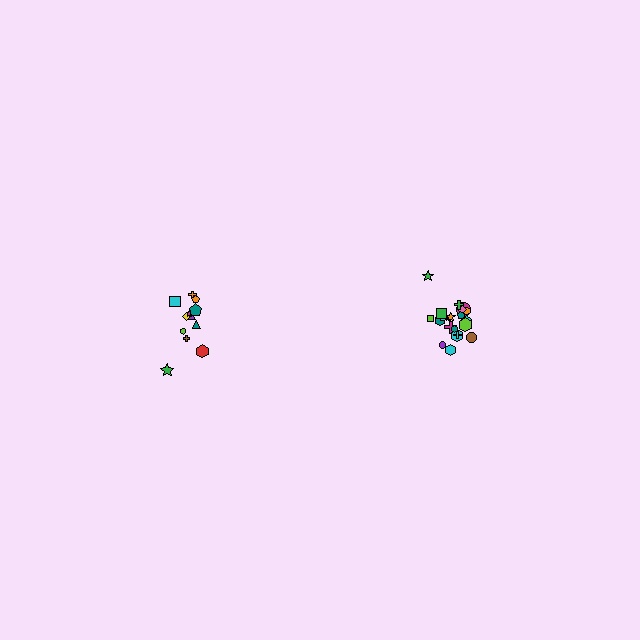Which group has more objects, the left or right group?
The right group.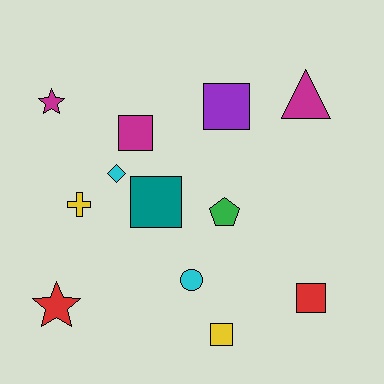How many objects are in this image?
There are 12 objects.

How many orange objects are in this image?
There are no orange objects.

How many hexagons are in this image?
There are no hexagons.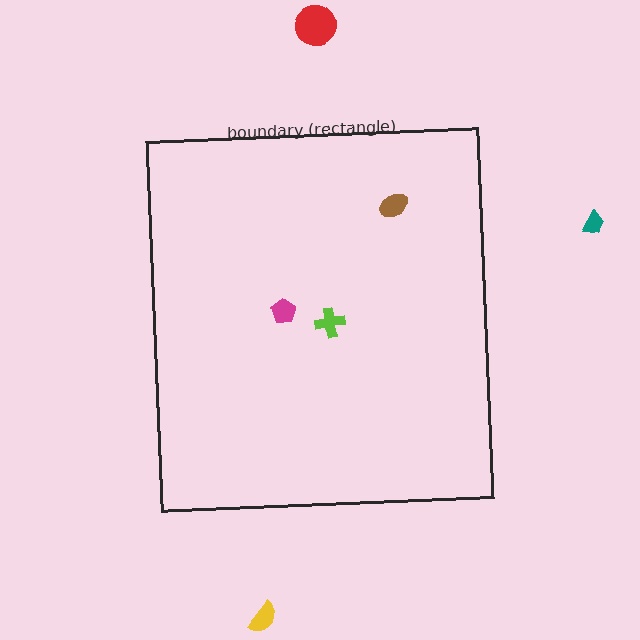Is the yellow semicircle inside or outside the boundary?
Outside.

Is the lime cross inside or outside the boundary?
Inside.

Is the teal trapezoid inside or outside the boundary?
Outside.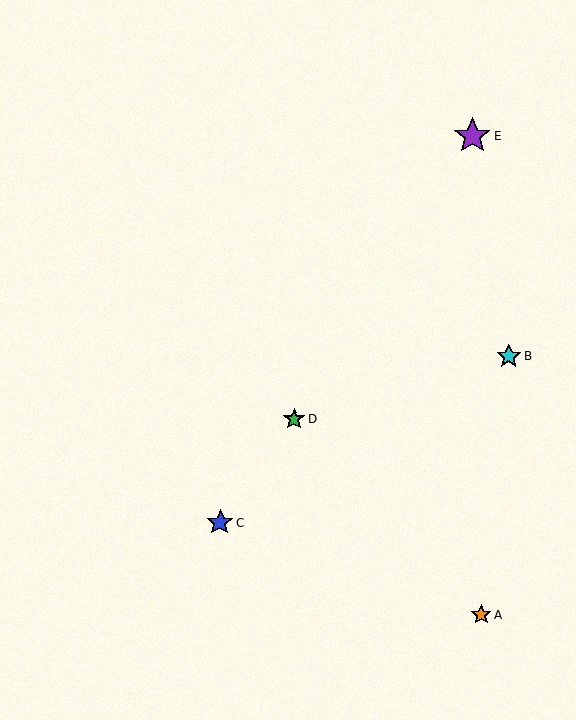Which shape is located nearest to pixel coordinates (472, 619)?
The orange star (labeled A) at (481, 614) is nearest to that location.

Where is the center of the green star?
The center of the green star is at (294, 419).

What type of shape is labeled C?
Shape C is a blue star.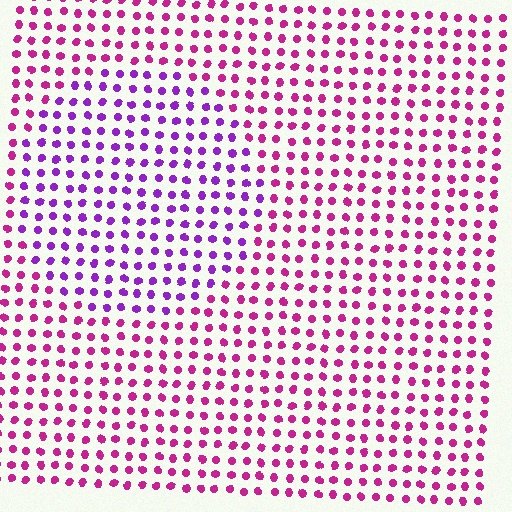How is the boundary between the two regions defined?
The boundary is defined purely by a slight shift in hue (about 38 degrees). Spacing, size, and orientation are identical on both sides.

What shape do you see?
I see a circle.